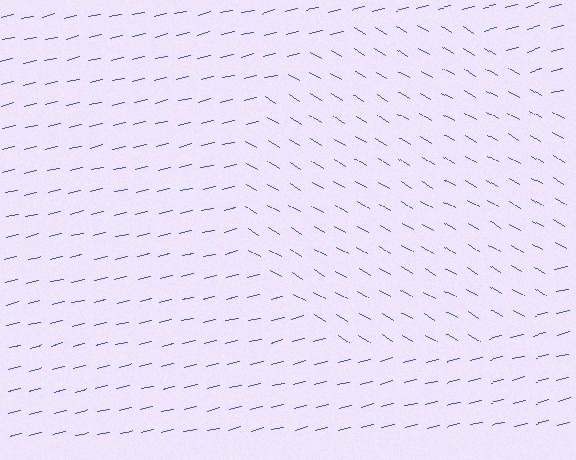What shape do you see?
I see a circle.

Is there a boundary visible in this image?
Yes, there is a texture boundary formed by a change in line orientation.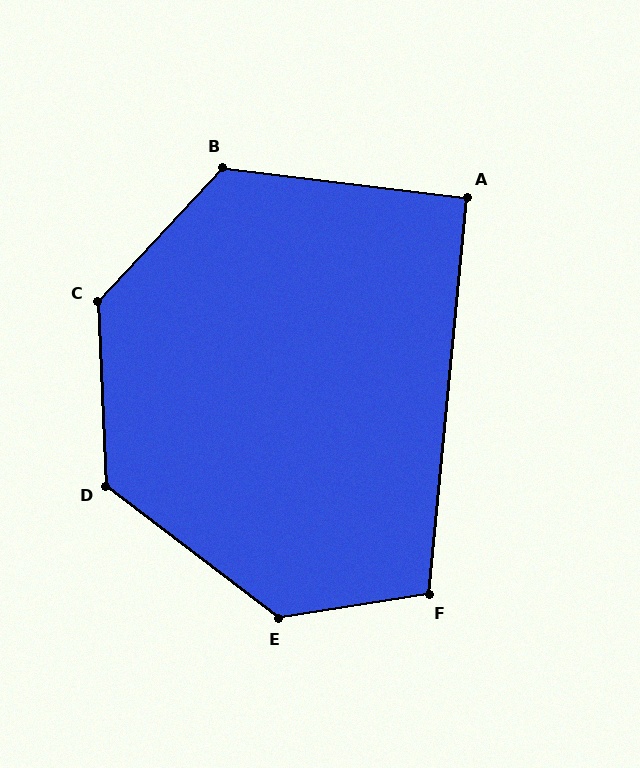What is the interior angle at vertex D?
Approximately 130 degrees (obtuse).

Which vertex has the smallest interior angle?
A, at approximately 92 degrees.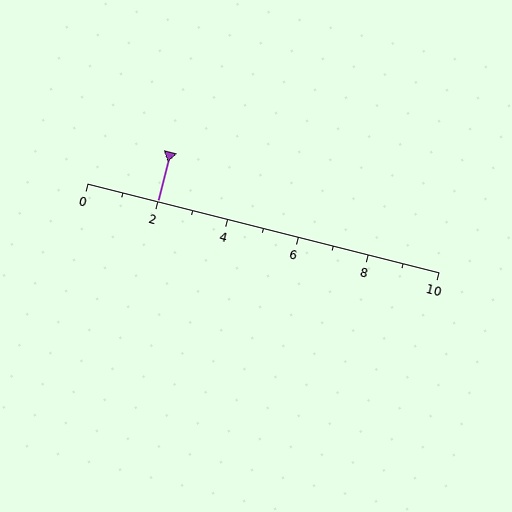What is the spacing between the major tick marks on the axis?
The major ticks are spaced 2 apart.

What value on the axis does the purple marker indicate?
The marker indicates approximately 2.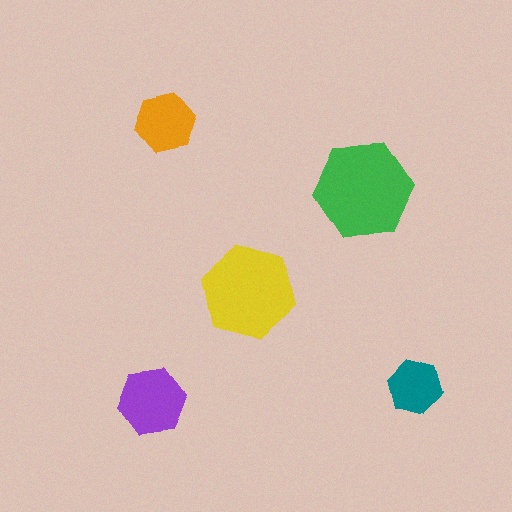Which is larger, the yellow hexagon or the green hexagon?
The green one.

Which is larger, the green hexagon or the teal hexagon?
The green one.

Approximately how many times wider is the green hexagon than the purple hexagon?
About 1.5 times wider.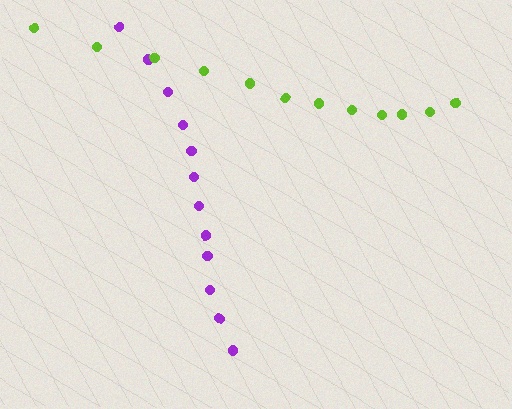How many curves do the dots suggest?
There are 2 distinct paths.